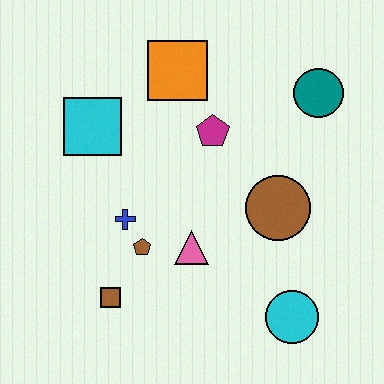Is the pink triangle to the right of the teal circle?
No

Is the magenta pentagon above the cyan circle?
Yes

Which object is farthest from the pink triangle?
The teal circle is farthest from the pink triangle.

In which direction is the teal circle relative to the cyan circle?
The teal circle is above the cyan circle.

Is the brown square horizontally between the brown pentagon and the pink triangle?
No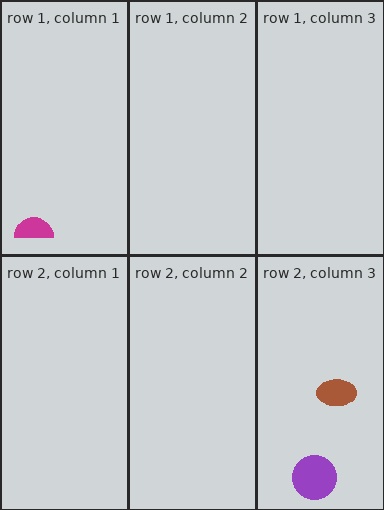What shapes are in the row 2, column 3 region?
The brown ellipse, the purple circle.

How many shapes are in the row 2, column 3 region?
2.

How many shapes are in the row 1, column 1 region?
1.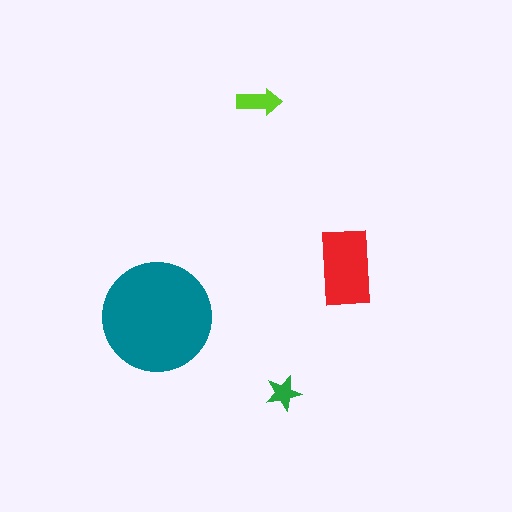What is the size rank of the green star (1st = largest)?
4th.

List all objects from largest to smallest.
The teal circle, the red rectangle, the lime arrow, the green star.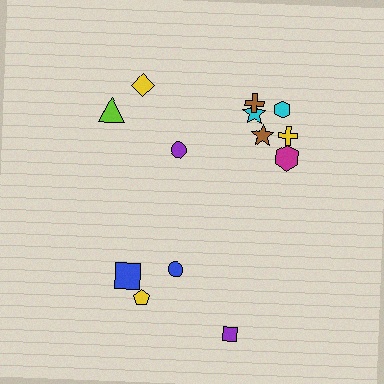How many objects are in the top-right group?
There are 6 objects.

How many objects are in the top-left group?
There are 3 objects.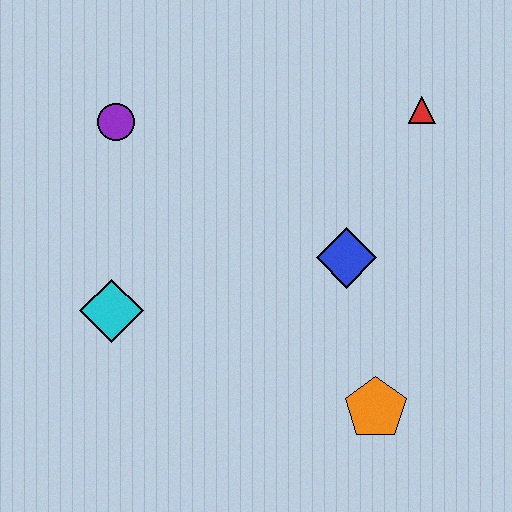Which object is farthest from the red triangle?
The cyan diamond is farthest from the red triangle.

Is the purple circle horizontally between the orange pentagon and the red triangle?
No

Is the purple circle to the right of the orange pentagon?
No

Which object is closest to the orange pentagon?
The blue diamond is closest to the orange pentagon.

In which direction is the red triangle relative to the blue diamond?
The red triangle is above the blue diamond.